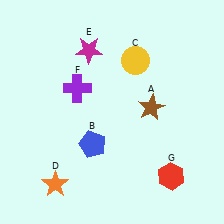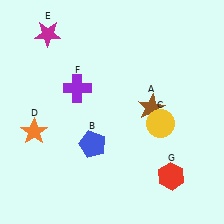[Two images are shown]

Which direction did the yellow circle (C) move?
The yellow circle (C) moved down.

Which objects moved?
The objects that moved are: the yellow circle (C), the orange star (D), the magenta star (E).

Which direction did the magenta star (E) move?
The magenta star (E) moved left.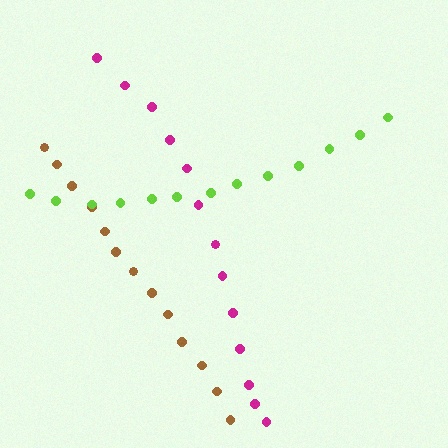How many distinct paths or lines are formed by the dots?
There are 3 distinct paths.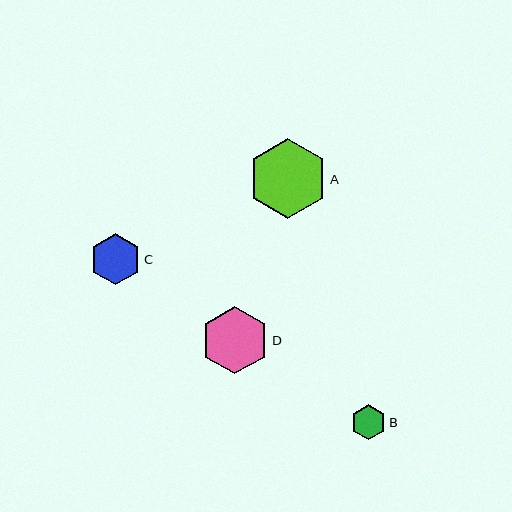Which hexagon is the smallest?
Hexagon B is the smallest with a size of approximately 35 pixels.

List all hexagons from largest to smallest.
From largest to smallest: A, D, C, B.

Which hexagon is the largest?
Hexagon A is the largest with a size of approximately 79 pixels.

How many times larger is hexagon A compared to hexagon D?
Hexagon A is approximately 1.2 times the size of hexagon D.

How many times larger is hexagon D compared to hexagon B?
Hexagon D is approximately 1.9 times the size of hexagon B.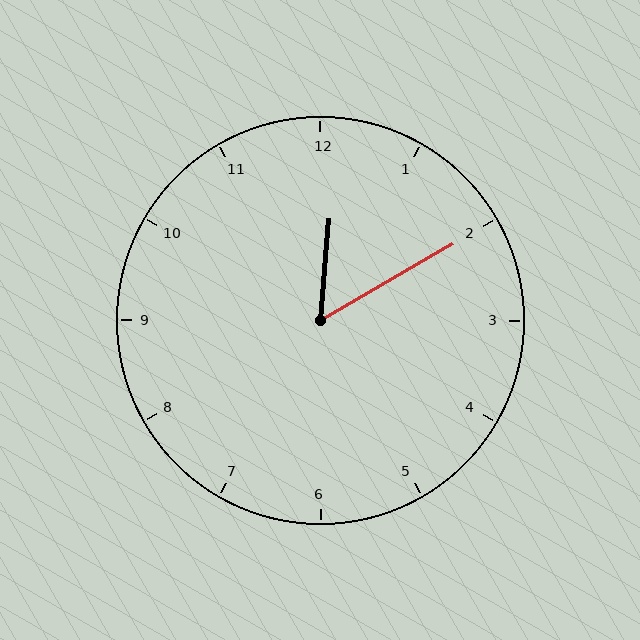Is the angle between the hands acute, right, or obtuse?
It is acute.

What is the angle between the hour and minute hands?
Approximately 55 degrees.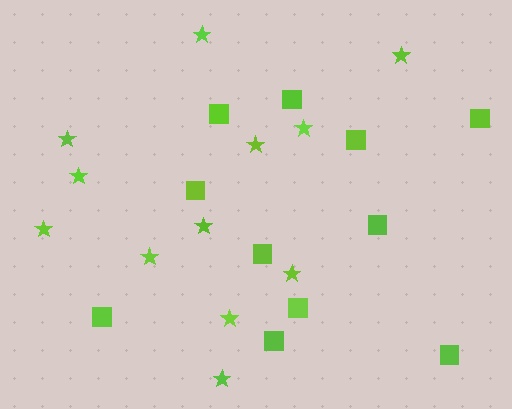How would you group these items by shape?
There are 2 groups: one group of stars (12) and one group of squares (11).